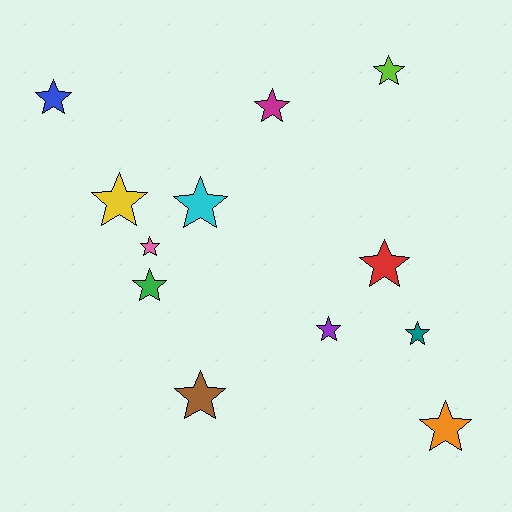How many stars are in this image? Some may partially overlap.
There are 12 stars.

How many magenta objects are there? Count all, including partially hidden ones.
There is 1 magenta object.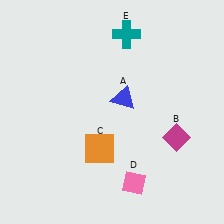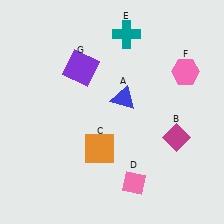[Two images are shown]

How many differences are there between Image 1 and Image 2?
There are 2 differences between the two images.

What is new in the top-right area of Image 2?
A pink hexagon (F) was added in the top-right area of Image 2.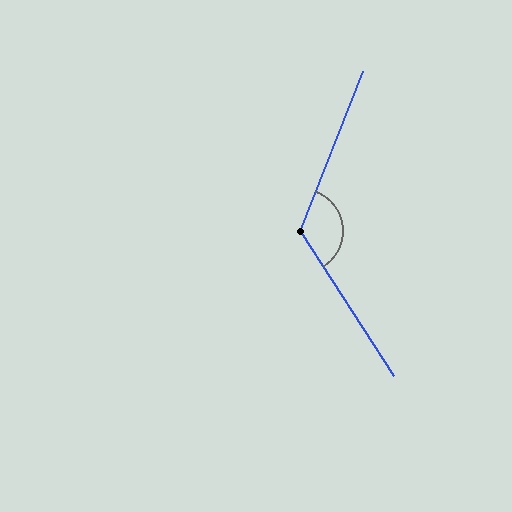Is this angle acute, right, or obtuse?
It is obtuse.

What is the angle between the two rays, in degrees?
Approximately 126 degrees.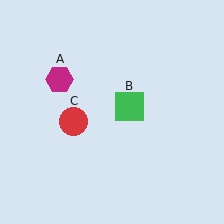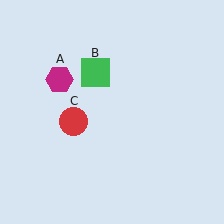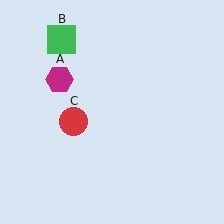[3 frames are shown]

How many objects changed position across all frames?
1 object changed position: green square (object B).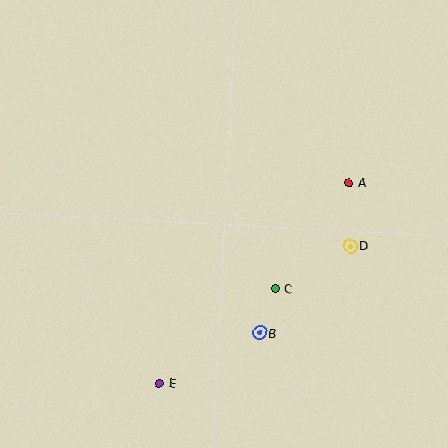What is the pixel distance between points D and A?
The distance between D and A is 63 pixels.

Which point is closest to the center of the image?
Point C at (275, 288) is closest to the center.